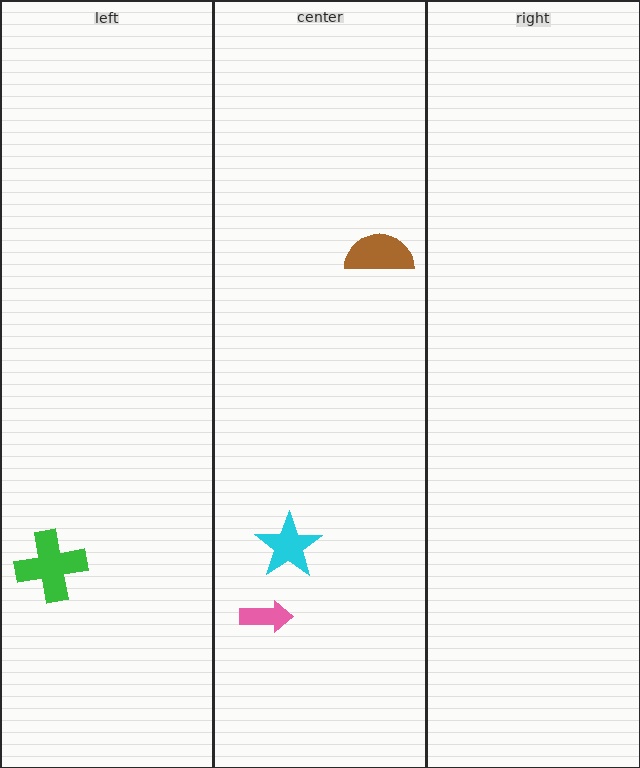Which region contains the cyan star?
The center region.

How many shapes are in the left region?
1.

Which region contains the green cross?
The left region.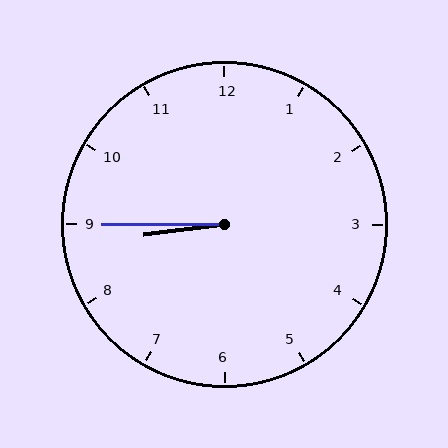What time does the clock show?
8:45.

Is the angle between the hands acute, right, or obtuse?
It is acute.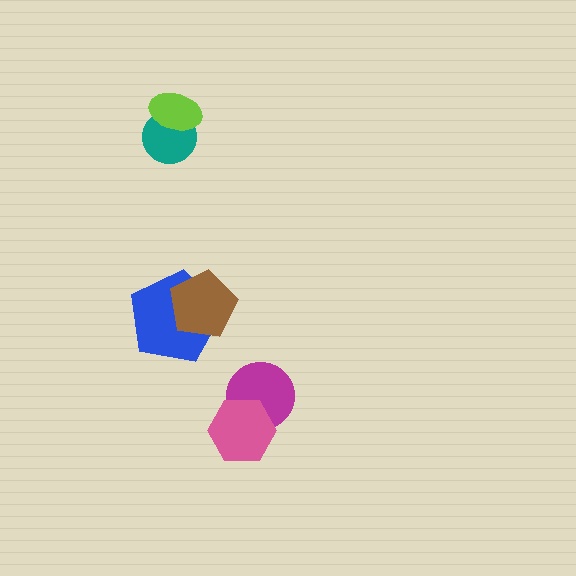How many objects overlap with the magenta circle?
1 object overlaps with the magenta circle.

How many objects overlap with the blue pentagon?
1 object overlaps with the blue pentagon.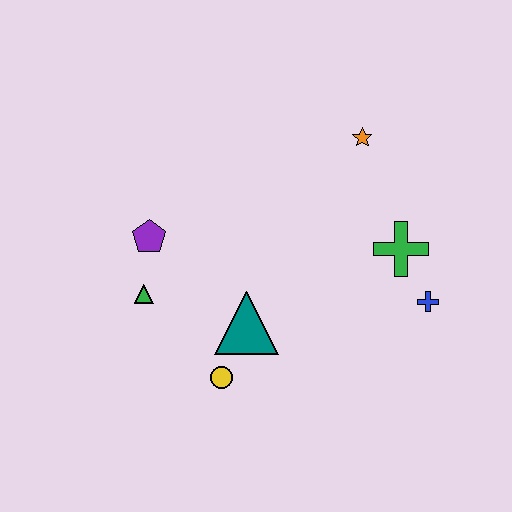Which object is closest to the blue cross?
The green cross is closest to the blue cross.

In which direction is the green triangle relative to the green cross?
The green triangle is to the left of the green cross.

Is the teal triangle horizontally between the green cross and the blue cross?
No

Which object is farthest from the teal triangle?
The orange star is farthest from the teal triangle.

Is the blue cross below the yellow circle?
No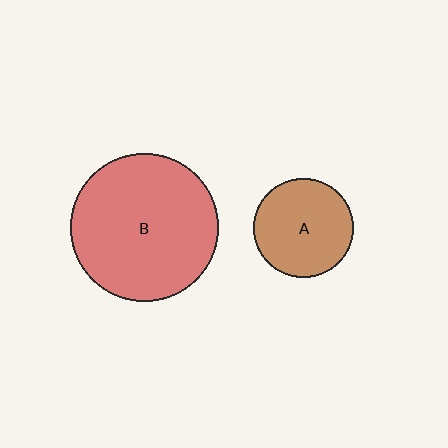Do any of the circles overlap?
No, none of the circles overlap.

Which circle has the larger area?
Circle B (red).